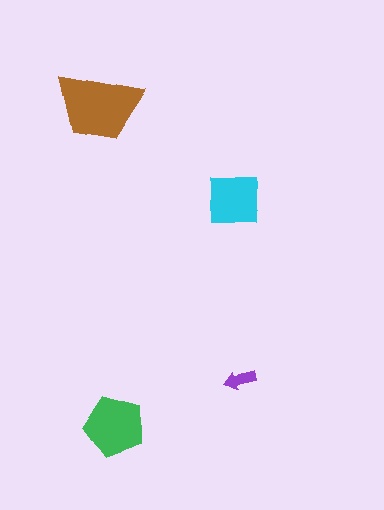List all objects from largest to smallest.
The brown trapezoid, the green pentagon, the cyan square, the purple arrow.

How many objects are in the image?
There are 4 objects in the image.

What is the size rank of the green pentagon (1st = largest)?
2nd.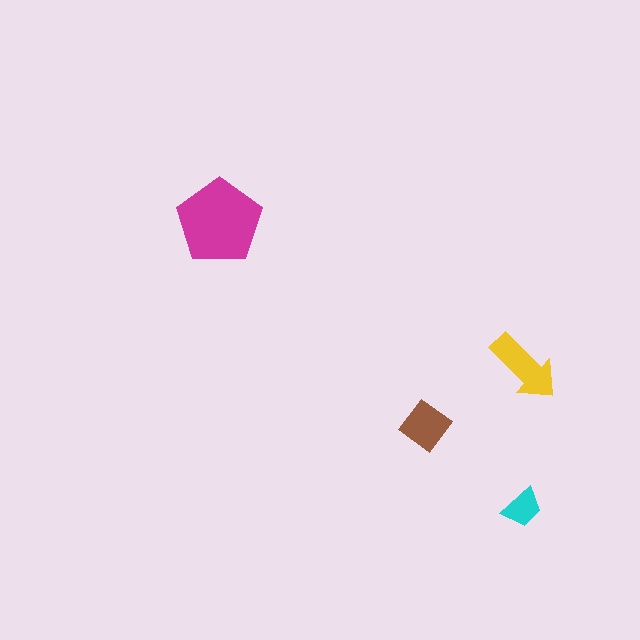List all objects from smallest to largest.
The cyan trapezoid, the brown diamond, the yellow arrow, the magenta pentagon.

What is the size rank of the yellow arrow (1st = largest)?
2nd.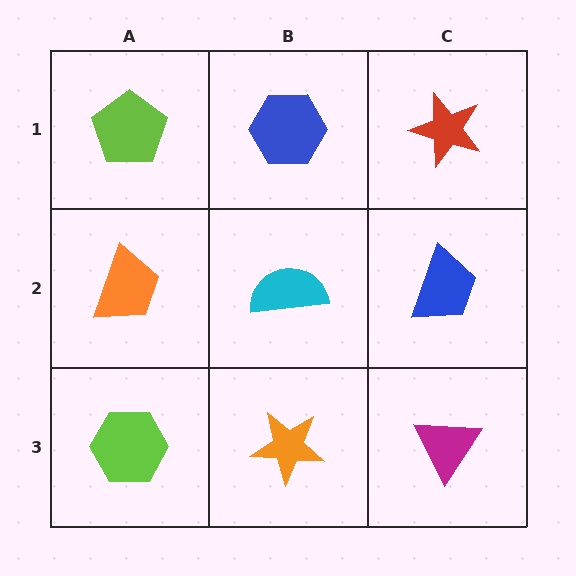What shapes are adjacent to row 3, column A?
An orange trapezoid (row 2, column A), an orange star (row 3, column B).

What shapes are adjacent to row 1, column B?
A cyan semicircle (row 2, column B), a lime pentagon (row 1, column A), a red star (row 1, column C).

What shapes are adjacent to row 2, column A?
A lime pentagon (row 1, column A), a lime hexagon (row 3, column A), a cyan semicircle (row 2, column B).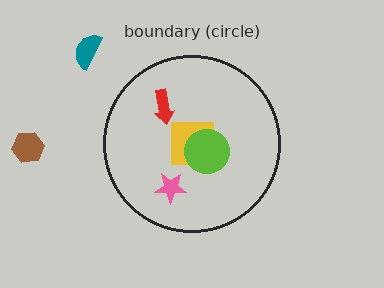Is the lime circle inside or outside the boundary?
Inside.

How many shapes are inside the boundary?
4 inside, 2 outside.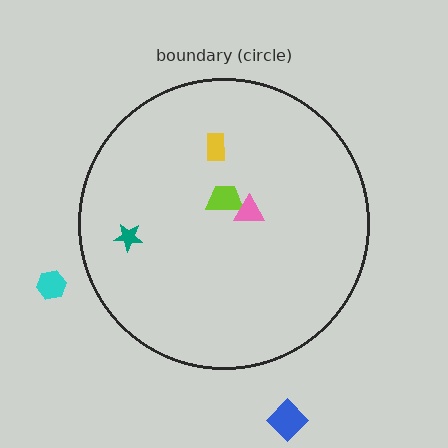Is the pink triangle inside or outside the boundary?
Inside.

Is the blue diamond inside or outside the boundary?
Outside.